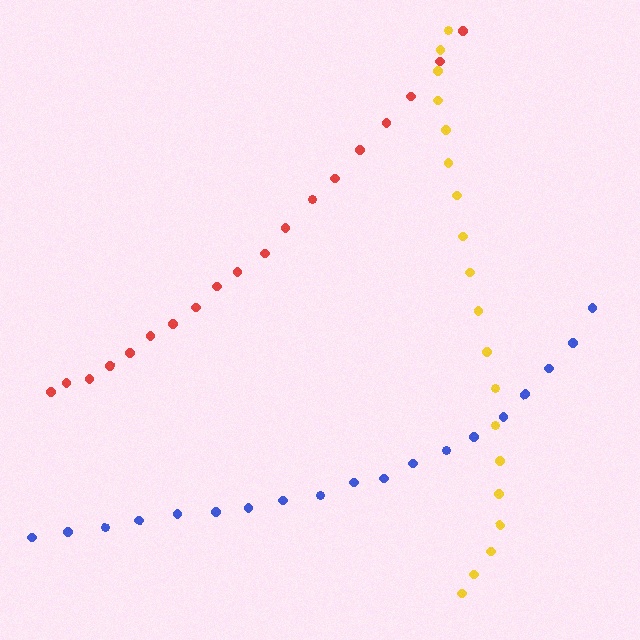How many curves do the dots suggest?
There are 3 distinct paths.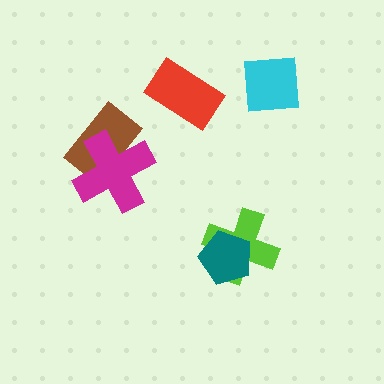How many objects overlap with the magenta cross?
1 object overlaps with the magenta cross.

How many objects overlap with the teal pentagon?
1 object overlaps with the teal pentagon.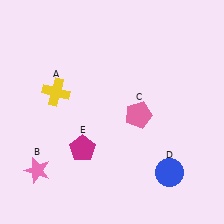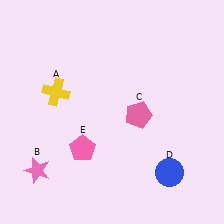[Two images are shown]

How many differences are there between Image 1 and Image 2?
There is 1 difference between the two images.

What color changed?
The pentagon (E) changed from magenta in Image 1 to pink in Image 2.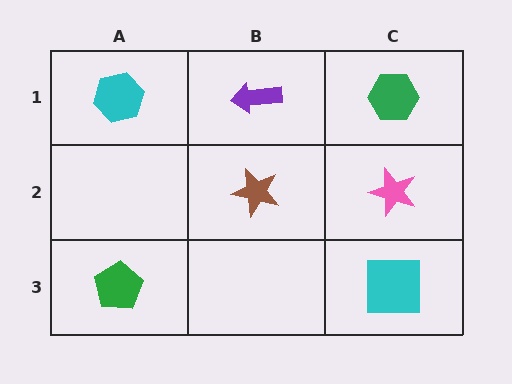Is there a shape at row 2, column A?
No, that cell is empty.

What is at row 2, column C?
A pink star.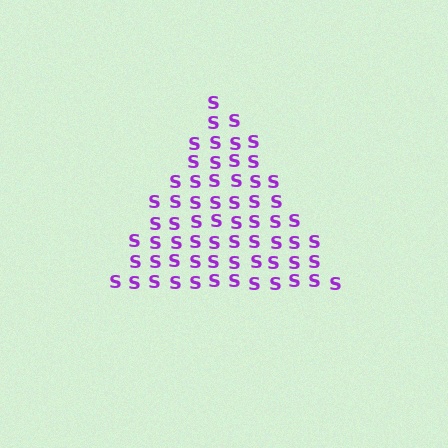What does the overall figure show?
The overall figure shows a triangle.